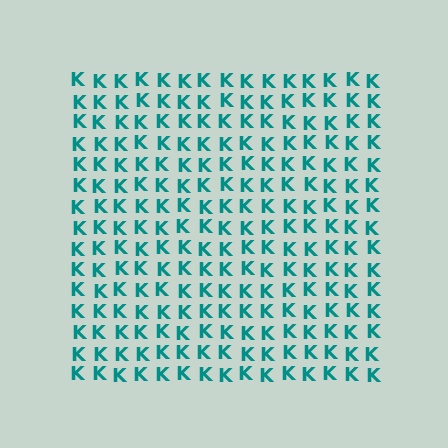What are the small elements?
The small elements are letter K's.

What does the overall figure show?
The overall figure shows a square.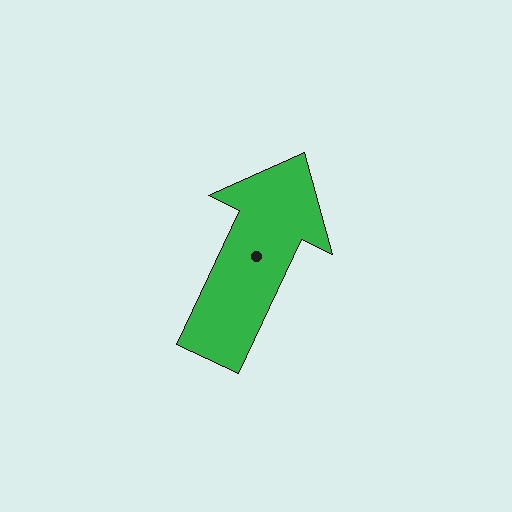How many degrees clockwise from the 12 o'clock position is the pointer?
Approximately 25 degrees.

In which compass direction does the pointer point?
Northeast.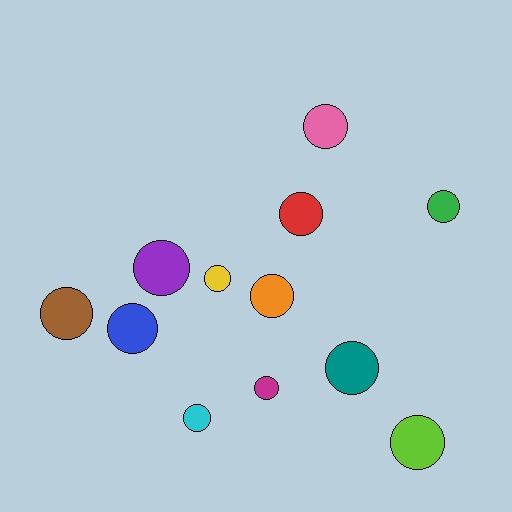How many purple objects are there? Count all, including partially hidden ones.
There is 1 purple object.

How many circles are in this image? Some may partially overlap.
There are 12 circles.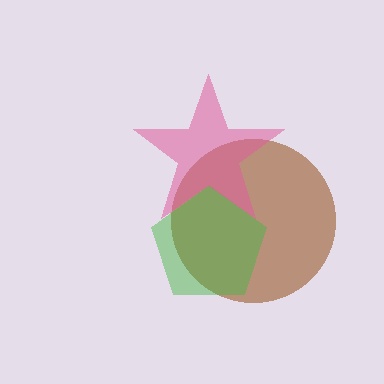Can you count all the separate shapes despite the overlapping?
Yes, there are 3 separate shapes.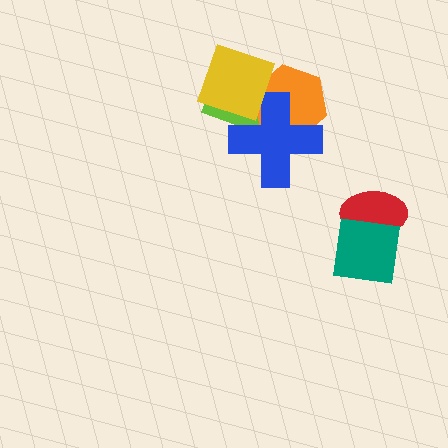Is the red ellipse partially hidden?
Yes, it is partially covered by another shape.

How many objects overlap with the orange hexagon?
3 objects overlap with the orange hexagon.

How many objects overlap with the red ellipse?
1 object overlaps with the red ellipse.